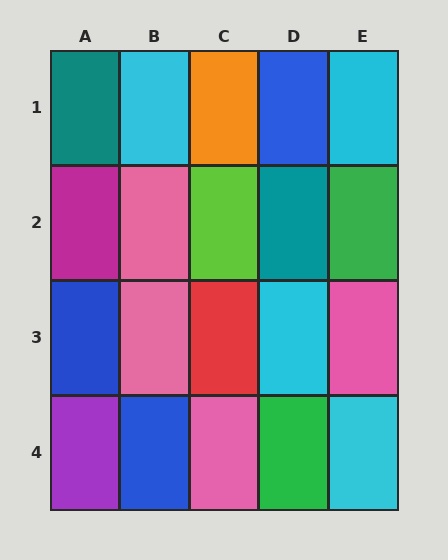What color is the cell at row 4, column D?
Green.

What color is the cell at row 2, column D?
Teal.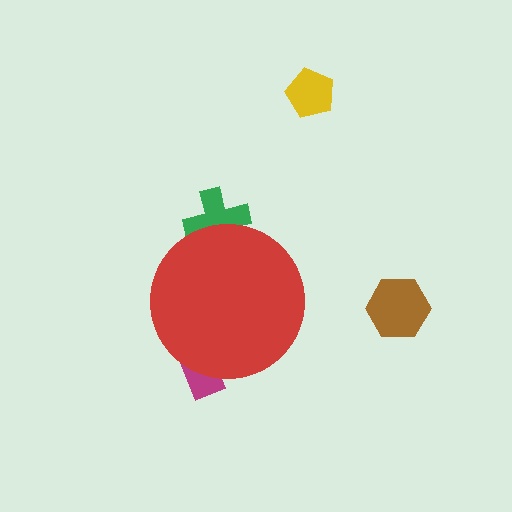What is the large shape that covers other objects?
A red circle.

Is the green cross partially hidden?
Yes, the green cross is partially hidden behind the red circle.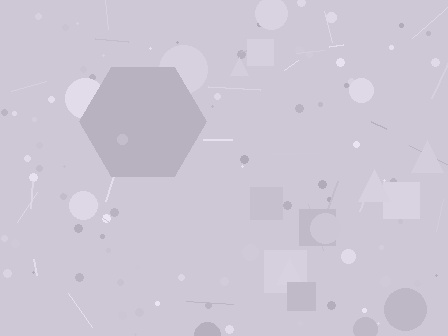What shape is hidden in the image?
A hexagon is hidden in the image.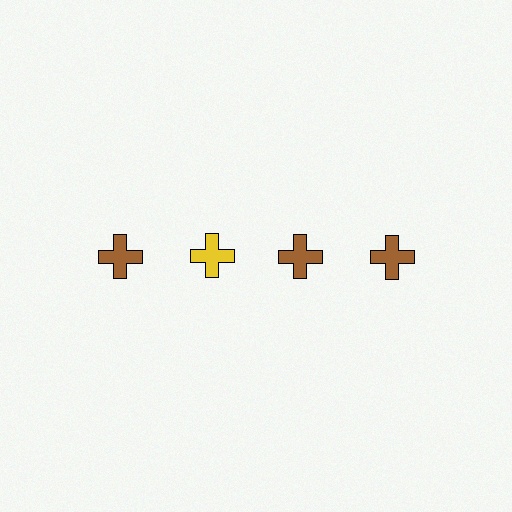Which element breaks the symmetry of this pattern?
The yellow cross in the top row, second from left column breaks the symmetry. All other shapes are brown crosses.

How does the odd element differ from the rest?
It has a different color: yellow instead of brown.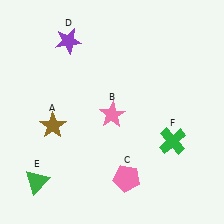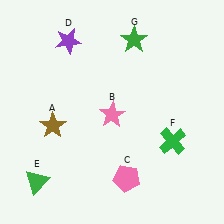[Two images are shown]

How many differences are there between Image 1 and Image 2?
There is 1 difference between the two images.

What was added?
A green star (G) was added in Image 2.